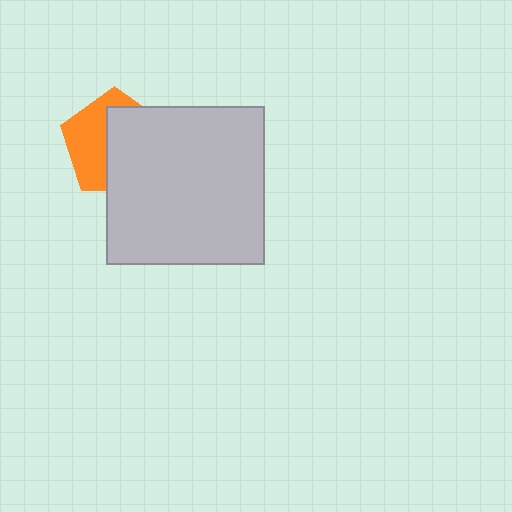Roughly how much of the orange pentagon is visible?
A small part of it is visible (roughly 43%).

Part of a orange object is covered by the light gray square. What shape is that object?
It is a pentagon.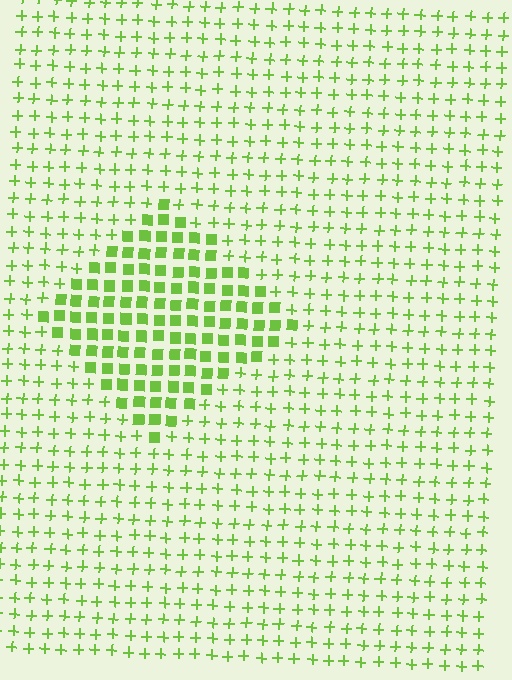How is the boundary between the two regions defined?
The boundary is defined by a change in element shape: squares inside vs. plus signs outside. All elements share the same color and spacing.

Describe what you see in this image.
The image is filled with small lime elements arranged in a uniform grid. A diamond-shaped region contains squares, while the surrounding area contains plus signs. The boundary is defined purely by the change in element shape.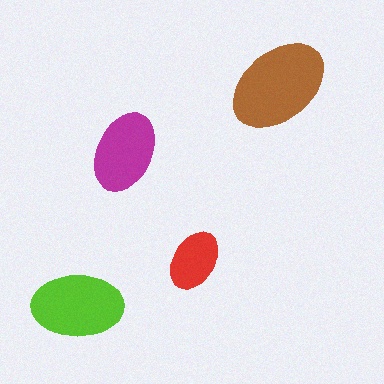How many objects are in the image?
There are 4 objects in the image.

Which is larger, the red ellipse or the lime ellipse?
The lime one.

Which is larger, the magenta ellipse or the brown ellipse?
The brown one.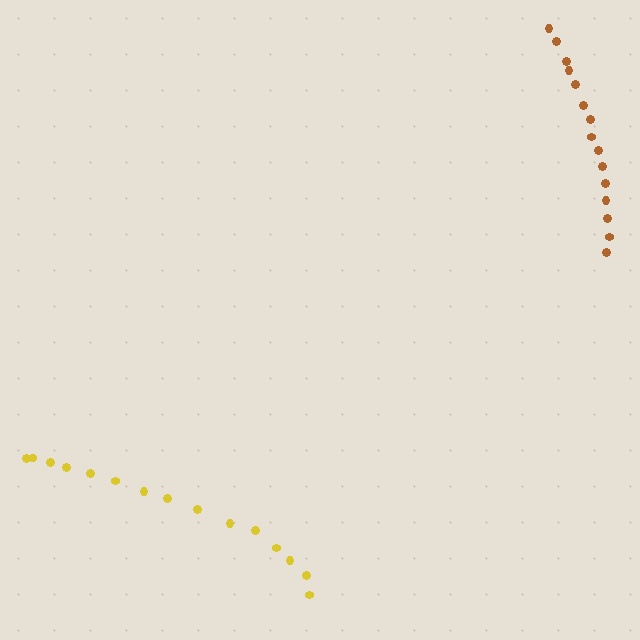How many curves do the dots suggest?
There are 2 distinct paths.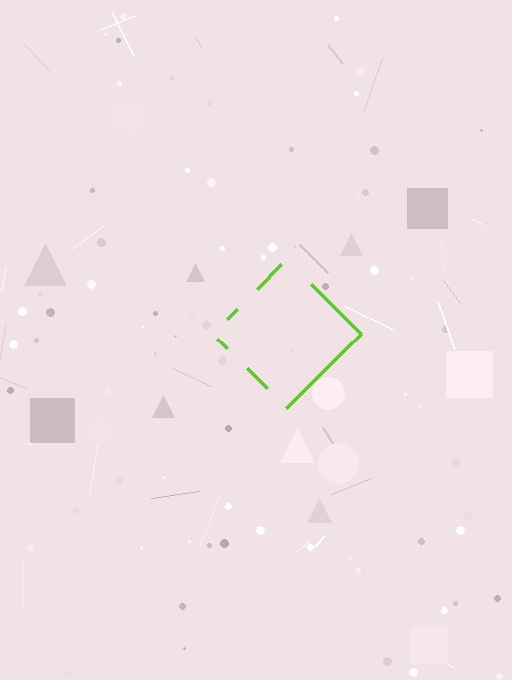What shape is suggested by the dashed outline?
The dashed outline suggests a diamond.